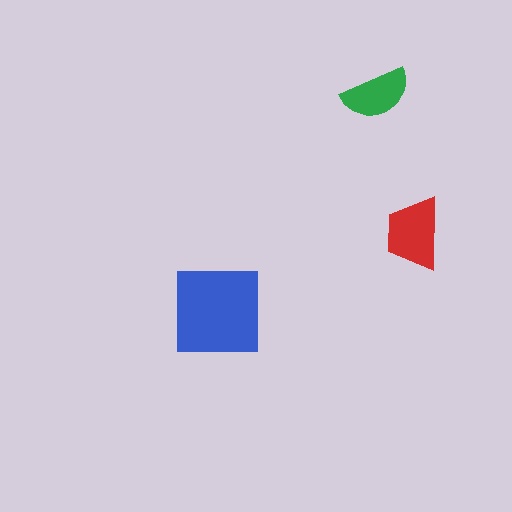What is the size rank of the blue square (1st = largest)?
1st.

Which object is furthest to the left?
The blue square is leftmost.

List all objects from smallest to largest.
The green semicircle, the red trapezoid, the blue square.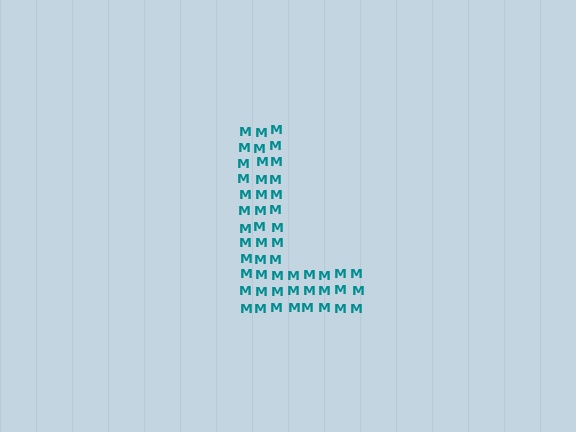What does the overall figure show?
The overall figure shows the letter L.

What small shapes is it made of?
It is made of small letter M's.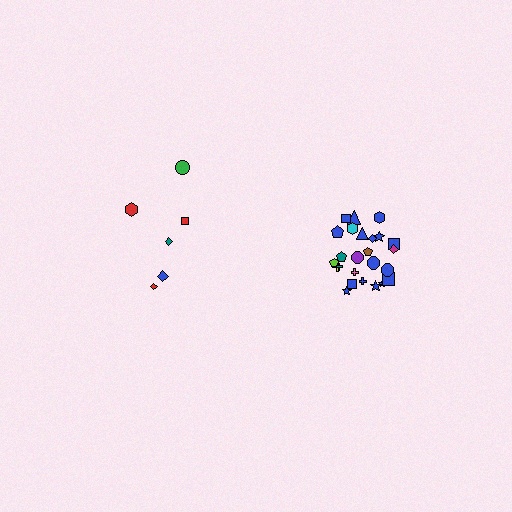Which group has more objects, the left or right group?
The right group.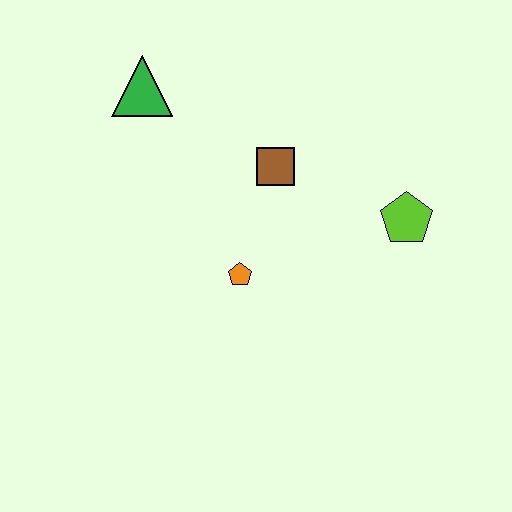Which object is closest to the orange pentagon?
The brown square is closest to the orange pentagon.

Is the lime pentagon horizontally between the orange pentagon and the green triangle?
No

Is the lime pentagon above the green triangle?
No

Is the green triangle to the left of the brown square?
Yes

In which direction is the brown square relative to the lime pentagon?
The brown square is to the left of the lime pentagon.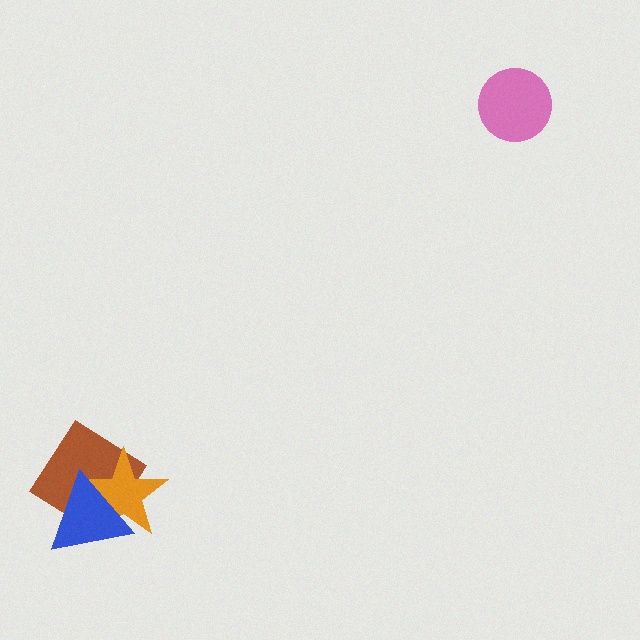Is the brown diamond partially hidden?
Yes, it is partially covered by another shape.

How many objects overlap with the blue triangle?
2 objects overlap with the blue triangle.